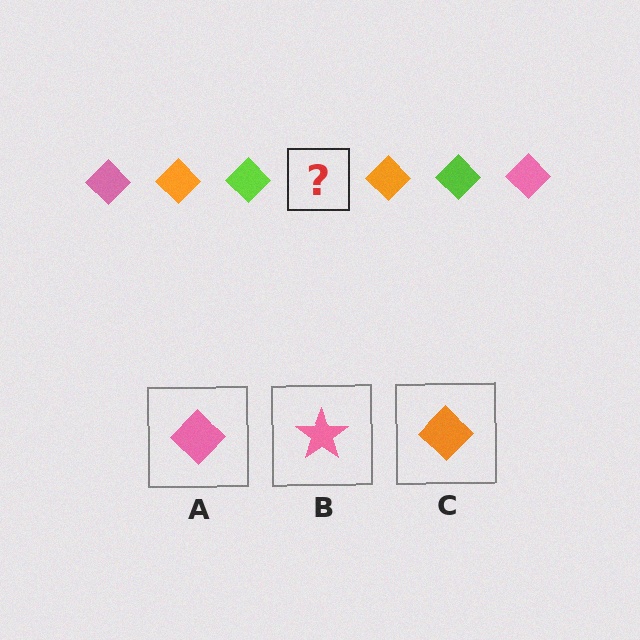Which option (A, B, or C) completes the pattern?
A.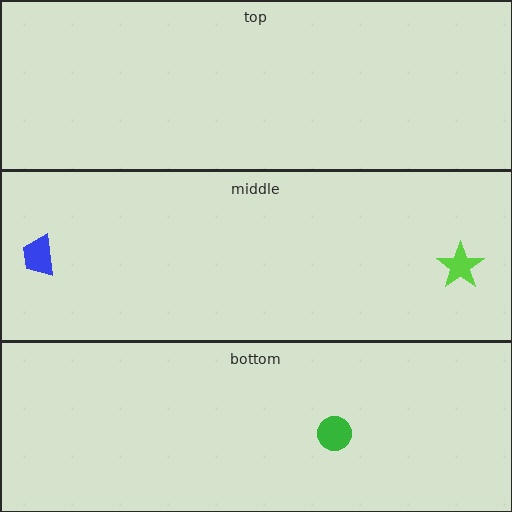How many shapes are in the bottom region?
1.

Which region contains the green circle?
The bottom region.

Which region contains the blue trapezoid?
The middle region.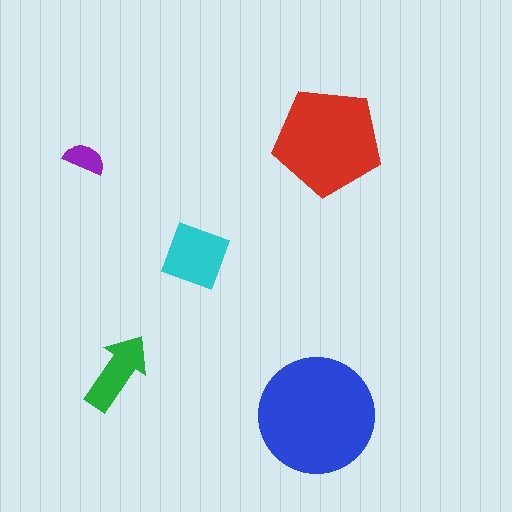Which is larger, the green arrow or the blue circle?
The blue circle.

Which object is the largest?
The blue circle.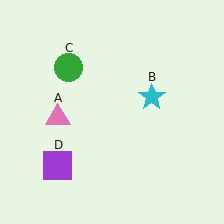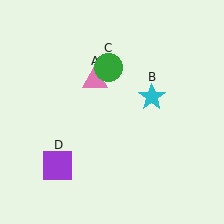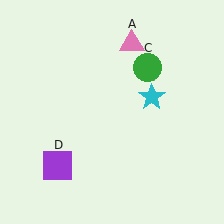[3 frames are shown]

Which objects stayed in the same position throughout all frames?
Cyan star (object B) and purple square (object D) remained stationary.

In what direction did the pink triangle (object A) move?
The pink triangle (object A) moved up and to the right.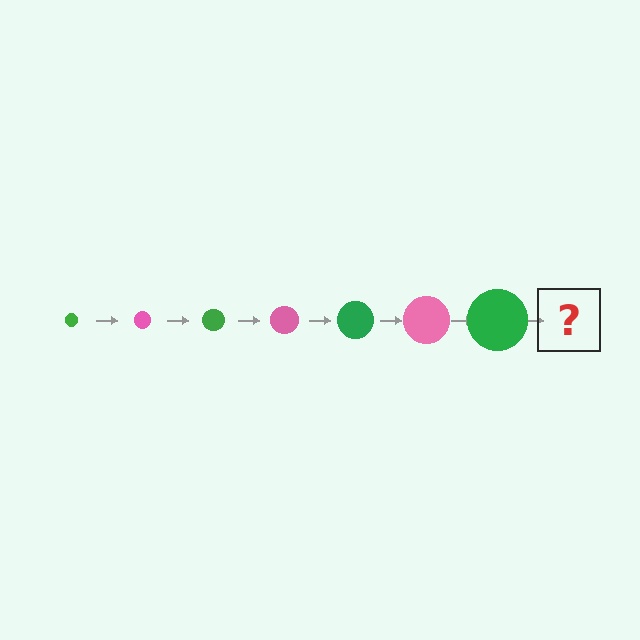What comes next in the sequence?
The next element should be a pink circle, larger than the previous one.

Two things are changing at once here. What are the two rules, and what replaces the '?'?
The two rules are that the circle grows larger each step and the color cycles through green and pink. The '?' should be a pink circle, larger than the previous one.